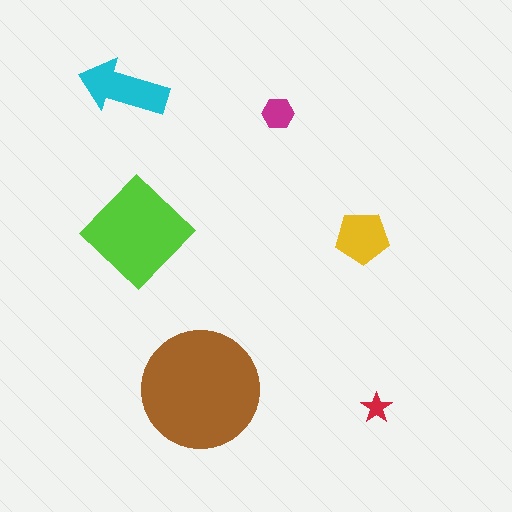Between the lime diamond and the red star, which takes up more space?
The lime diamond.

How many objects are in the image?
There are 6 objects in the image.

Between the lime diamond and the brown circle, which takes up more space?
The brown circle.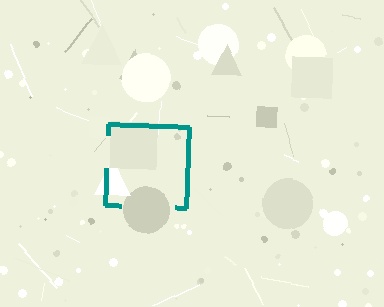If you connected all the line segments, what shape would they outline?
They would outline a square.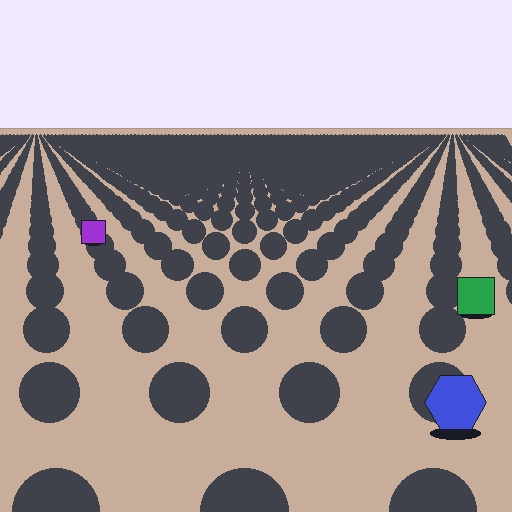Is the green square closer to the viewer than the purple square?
Yes. The green square is closer — you can tell from the texture gradient: the ground texture is coarser near it.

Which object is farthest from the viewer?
The purple square is farthest from the viewer. It appears smaller and the ground texture around it is denser.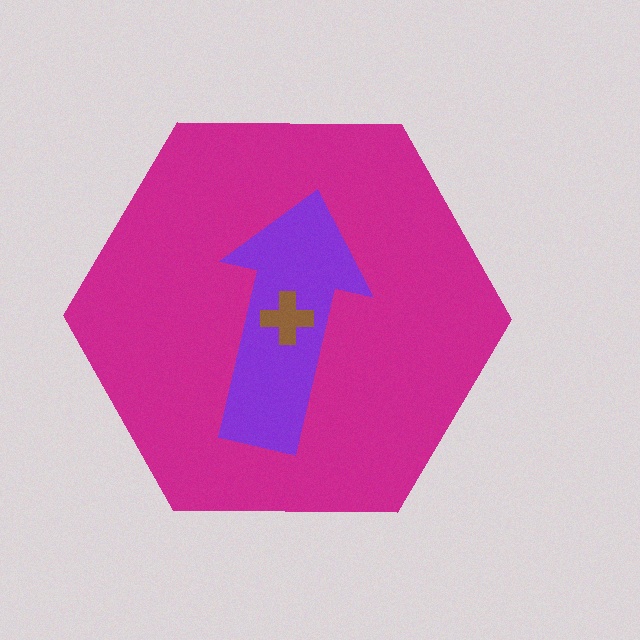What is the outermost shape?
The magenta hexagon.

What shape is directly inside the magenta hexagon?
The purple arrow.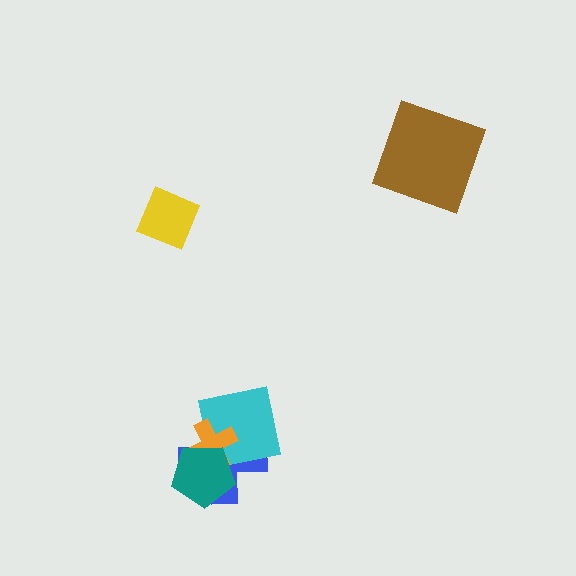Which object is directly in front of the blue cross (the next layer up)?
The cyan square is directly in front of the blue cross.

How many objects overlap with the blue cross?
3 objects overlap with the blue cross.